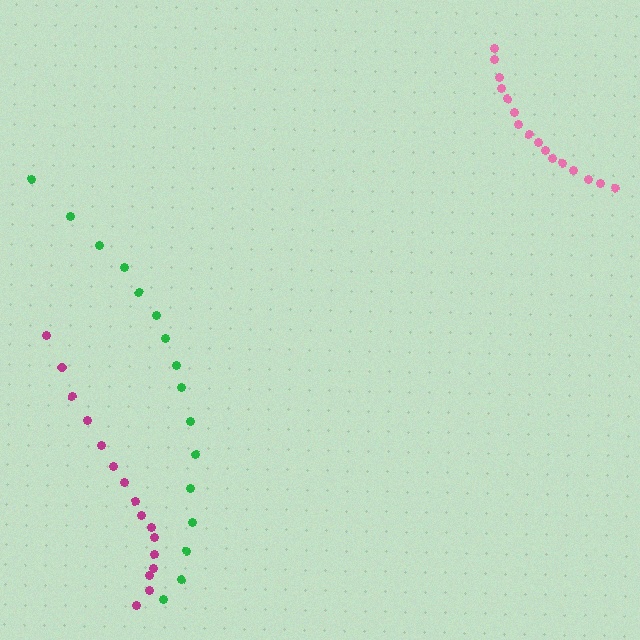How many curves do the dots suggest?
There are 3 distinct paths.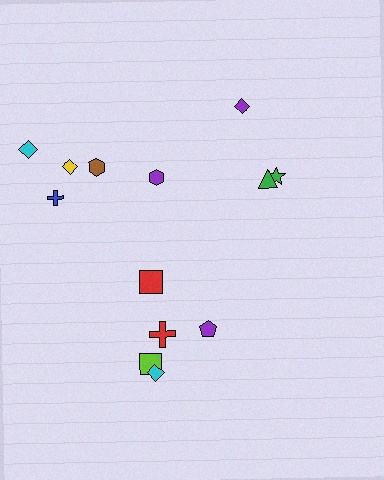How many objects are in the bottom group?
There are 5 objects.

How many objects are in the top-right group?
There are 3 objects.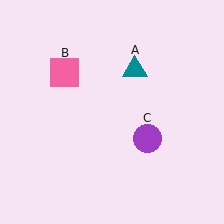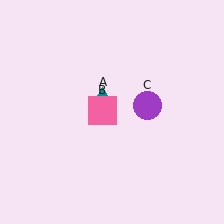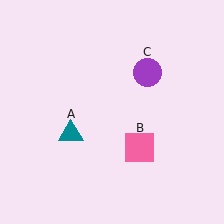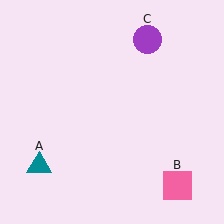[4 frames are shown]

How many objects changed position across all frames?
3 objects changed position: teal triangle (object A), pink square (object B), purple circle (object C).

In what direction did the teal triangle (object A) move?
The teal triangle (object A) moved down and to the left.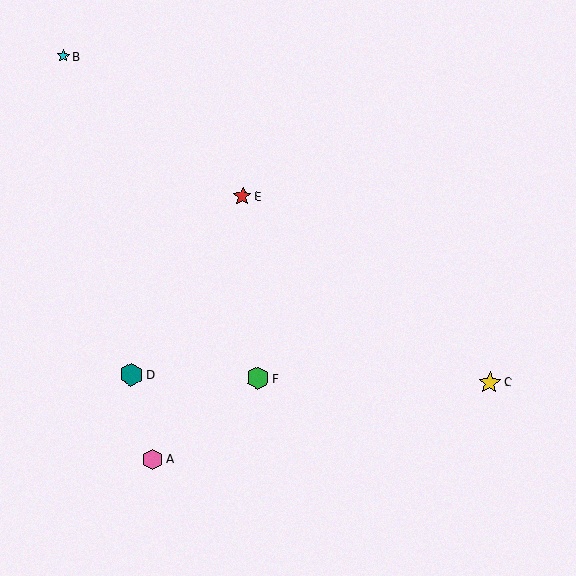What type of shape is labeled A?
Shape A is a pink hexagon.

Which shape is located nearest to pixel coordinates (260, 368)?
The green hexagon (labeled F) at (258, 378) is nearest to that location.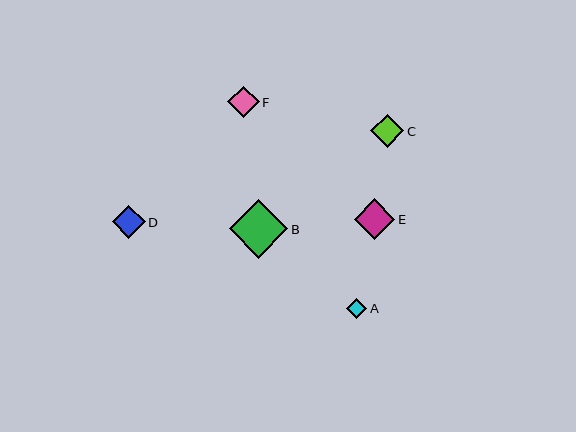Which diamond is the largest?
Diamond B is the largest with a size of approximately 59 pixels.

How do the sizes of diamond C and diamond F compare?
Diamond C and diamond F are approximately the same size.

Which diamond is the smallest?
Diamond A is the smallest with a size of approximately 20 pixels.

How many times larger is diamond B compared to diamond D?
Diamond B is approximately 1.8 times the size of diamond D.